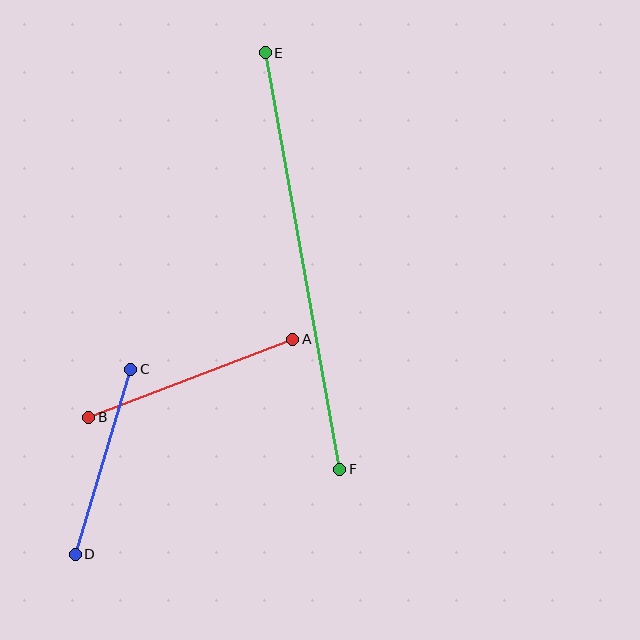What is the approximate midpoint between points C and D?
The midpoint is at approximately (103, 462) pixels.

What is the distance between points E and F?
The distance is approximately 423 pixels.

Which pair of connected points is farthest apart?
Points E and F are farthest apart.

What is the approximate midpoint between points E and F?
The midpoint is at approximately (303, 261) pixels.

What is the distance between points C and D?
The distance is approximately 193 pixels.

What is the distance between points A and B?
The distance is approximately 218 pixels.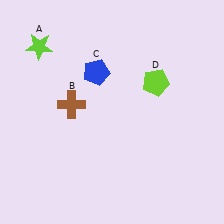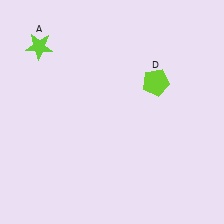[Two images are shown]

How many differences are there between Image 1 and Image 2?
There are 2 differences between the two images.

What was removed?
The blue pentagon (C), the brown cross (B) were removed in Image 2.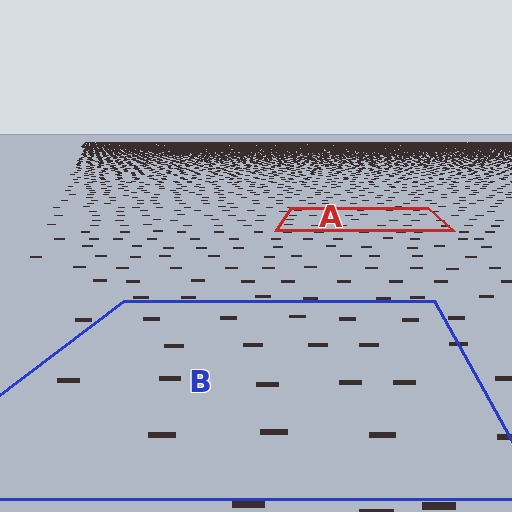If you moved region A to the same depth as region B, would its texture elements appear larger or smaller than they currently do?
They would appear larger. At a closer depth, the same texture elements are projected at a bigger on-screen size.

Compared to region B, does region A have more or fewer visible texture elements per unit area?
Region A has more texture elements per unit area — they are packed more densely because it is farther away.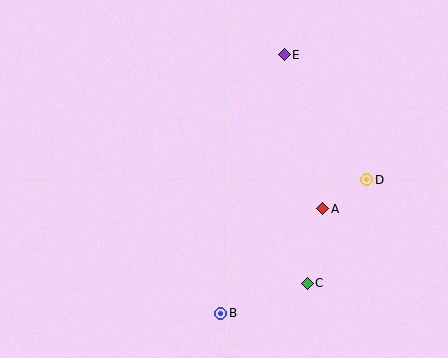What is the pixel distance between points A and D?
The distance between A and D is 53 pixels.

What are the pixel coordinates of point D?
Point D is at (367, 180).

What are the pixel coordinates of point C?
Point C is at (307, 283).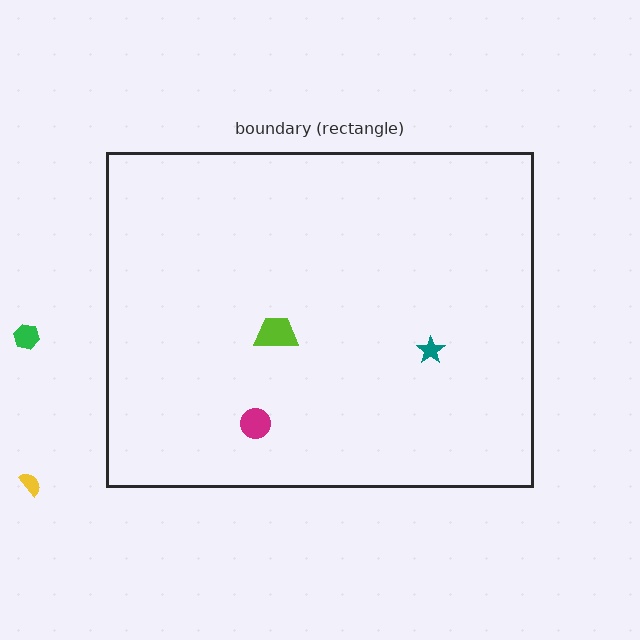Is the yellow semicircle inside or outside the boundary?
Outside.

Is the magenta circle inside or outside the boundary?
Inside.